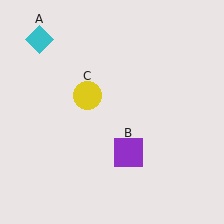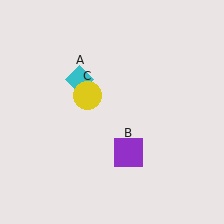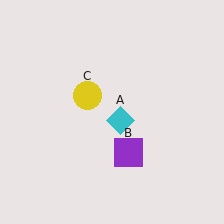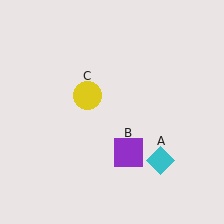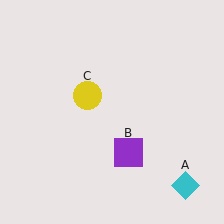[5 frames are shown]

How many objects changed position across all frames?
1 object changed position: cyan diamond (object A).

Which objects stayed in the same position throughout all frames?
Purple square (object B) and yellow circle (object C) remained stationary.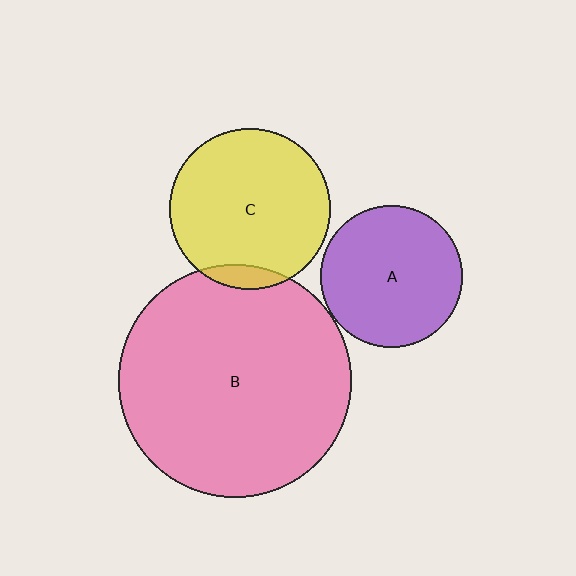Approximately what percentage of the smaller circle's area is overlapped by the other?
Approximately 5%.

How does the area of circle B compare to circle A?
Approximately 2.7 times.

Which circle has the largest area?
Circle B (pink).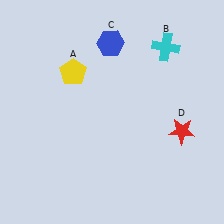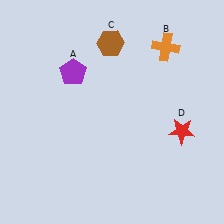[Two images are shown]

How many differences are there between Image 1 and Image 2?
There are 3 differences between the two images.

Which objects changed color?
A changed from yellow to purple. B changed from cyan to orange. C changed from blue to brown.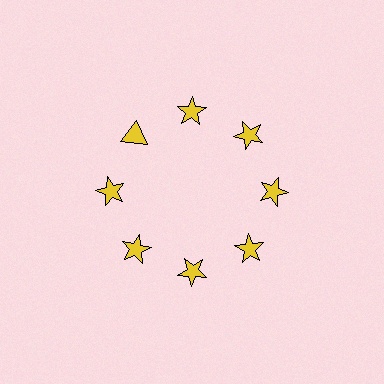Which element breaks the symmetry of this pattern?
The yellow triangle at roughly the 10 o'clock position breaks the symmetry. All other shapes are yellow stars.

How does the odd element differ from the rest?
It has a different shape: triangle instead of star.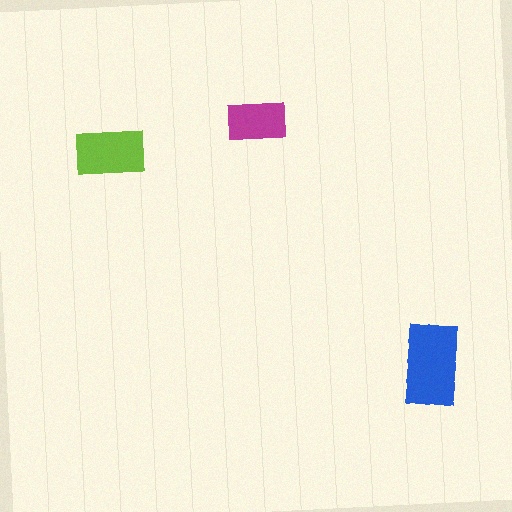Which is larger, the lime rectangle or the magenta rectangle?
The lime one.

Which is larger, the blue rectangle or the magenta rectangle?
The blue one.